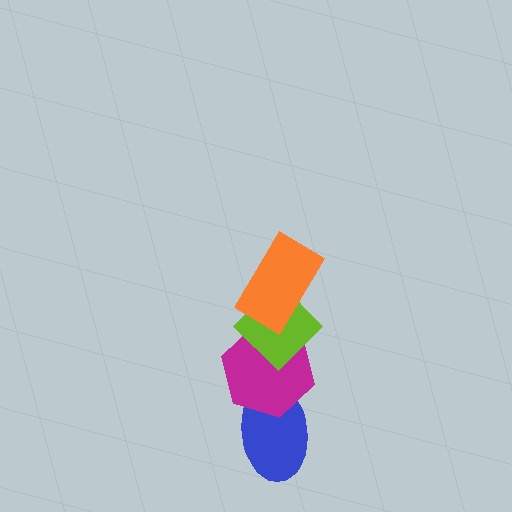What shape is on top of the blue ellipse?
The magenta hexagon is on top of the blue ellipse.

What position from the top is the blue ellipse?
The blue ellipse is 4th from the top.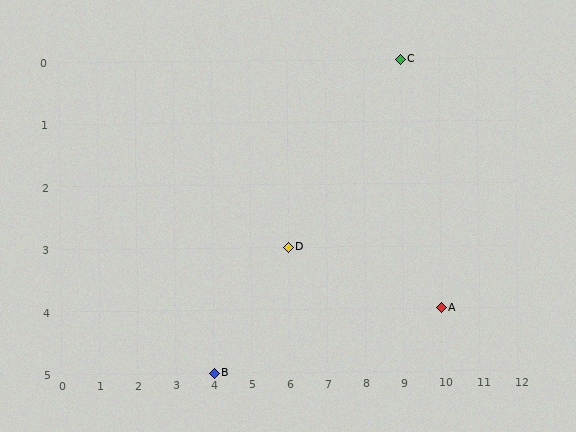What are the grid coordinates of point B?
Point B is at grid coordinates (4, 5).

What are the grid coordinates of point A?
Point A is at grid coordinates (10, 4).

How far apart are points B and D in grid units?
Points B and D are 2 columns and 2 rows apart (about 2.8 grid units diagonally).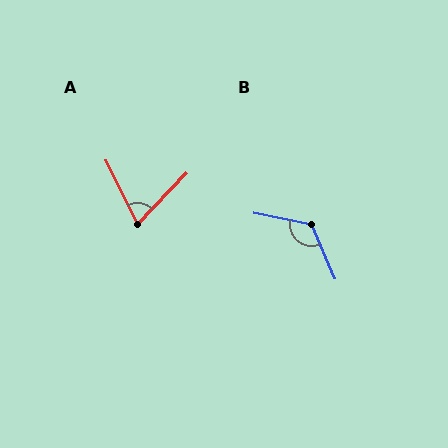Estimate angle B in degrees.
Approximately 125 degrees.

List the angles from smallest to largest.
A (70°), B (125°).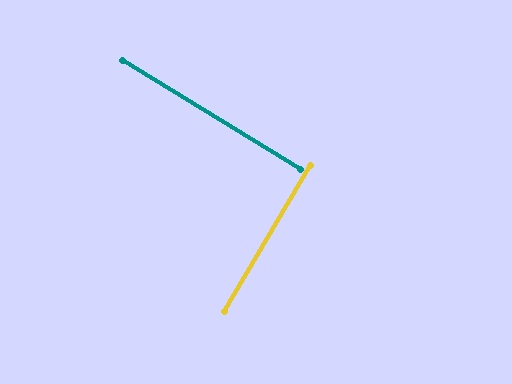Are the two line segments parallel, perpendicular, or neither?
Perpendicular — they meet at approximately 89°.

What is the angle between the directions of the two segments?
Approximately 89 degrees.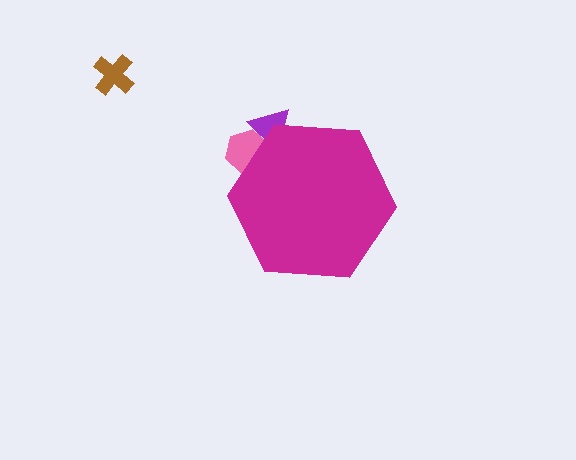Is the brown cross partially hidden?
No, the brown cross is fully visible.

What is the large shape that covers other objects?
A magenta hexagon.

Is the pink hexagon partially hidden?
Yes, the pink hexagon is partially hidden behind the magenta hexagon.